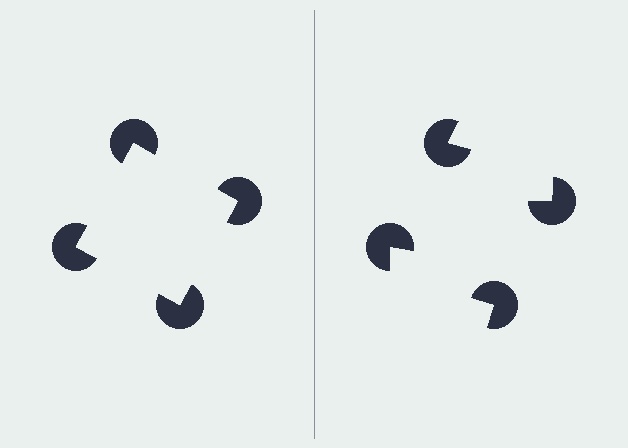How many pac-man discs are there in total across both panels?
8 — 4 on each side.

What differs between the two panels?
The pac-man discs are positioned identically on both sides; only the wedge orientations differ. On the left they align to a square; on the right they are misaligned.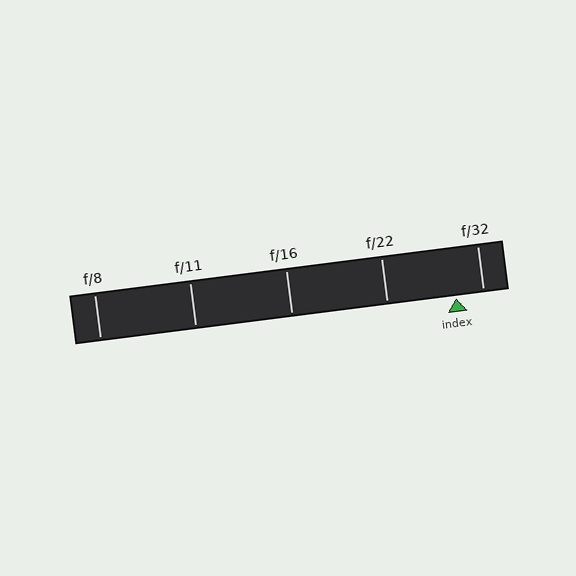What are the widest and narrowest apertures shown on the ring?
The widest aperture shown is f/8 and the narrowest is f/32.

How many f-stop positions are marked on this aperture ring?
There are 5 f-stop positions marked.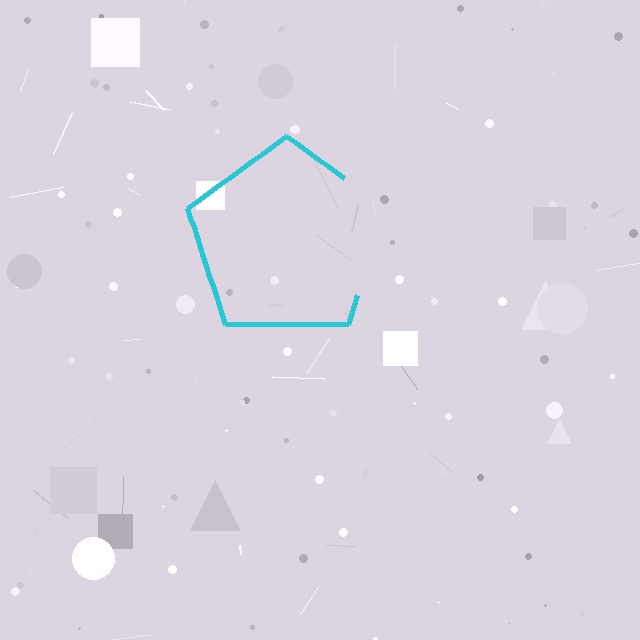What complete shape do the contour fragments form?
The contour fragments form a pentagon.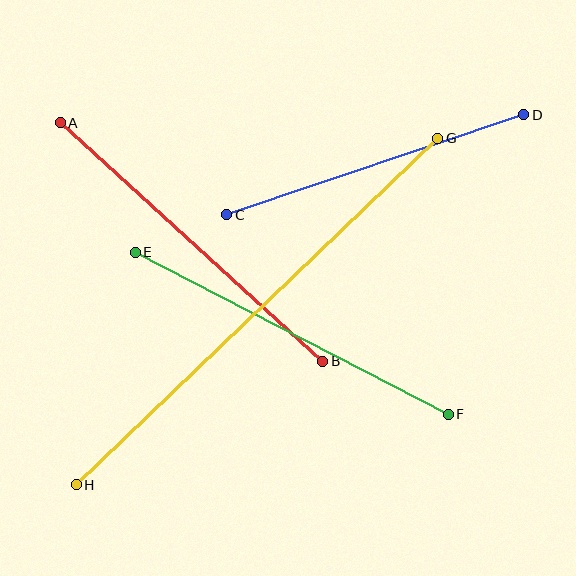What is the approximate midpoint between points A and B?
The midpoint is at approximately (191, 242) pixels.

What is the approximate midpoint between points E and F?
The midpoint is at approximately (292, 333) pixels.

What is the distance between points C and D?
The distance is approximately 313 pixels.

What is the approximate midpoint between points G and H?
The midpoint is at approximately (257, 312) pixels.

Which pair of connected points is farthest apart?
Points G and H are farthest apart.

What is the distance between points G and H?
The distance is approximately 501 pixels.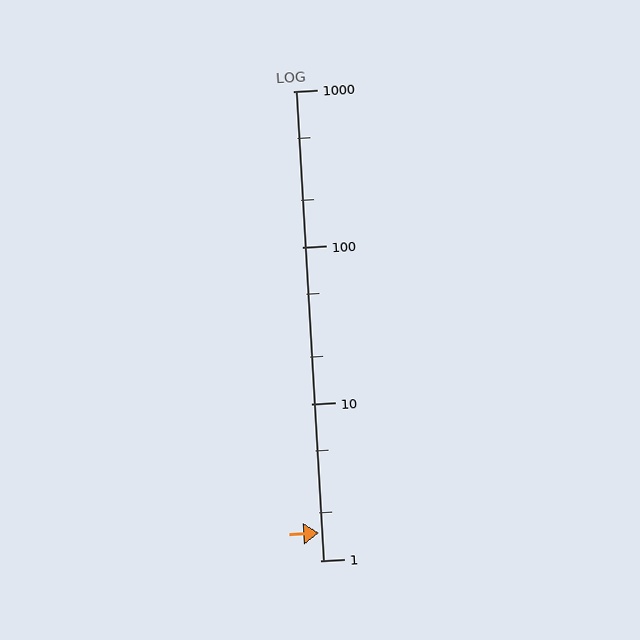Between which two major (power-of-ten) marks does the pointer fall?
The pointer is between 1 and 10.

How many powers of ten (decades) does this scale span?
The scale spans 3 decades, from 1 to 1000.